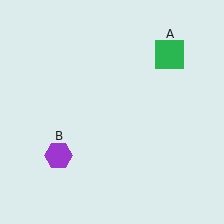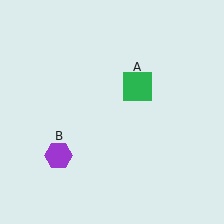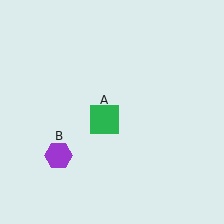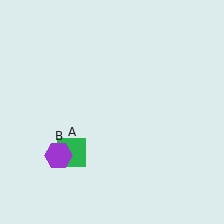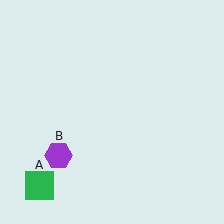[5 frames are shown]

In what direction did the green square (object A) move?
The green square (object A) moved down and to the left.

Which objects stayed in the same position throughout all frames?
Purple hexagon (object B) remained stationary.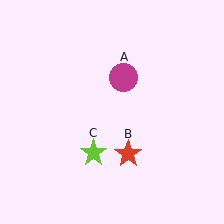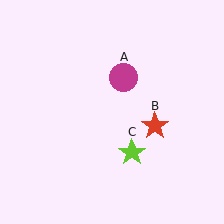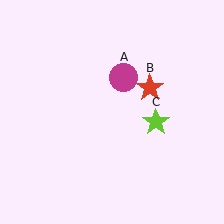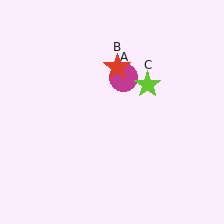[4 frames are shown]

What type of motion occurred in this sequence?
The red star (object B), lime star (object C) rotated counterclockwise around the center of the scene.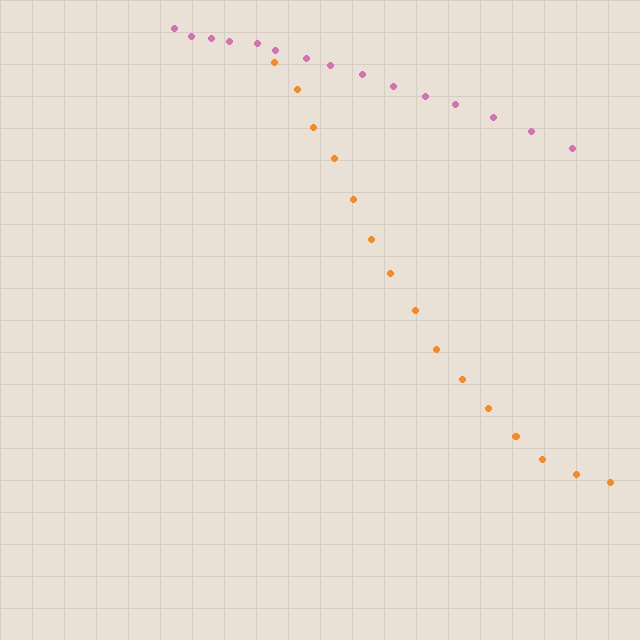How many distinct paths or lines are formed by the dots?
There are 2 distinct paths.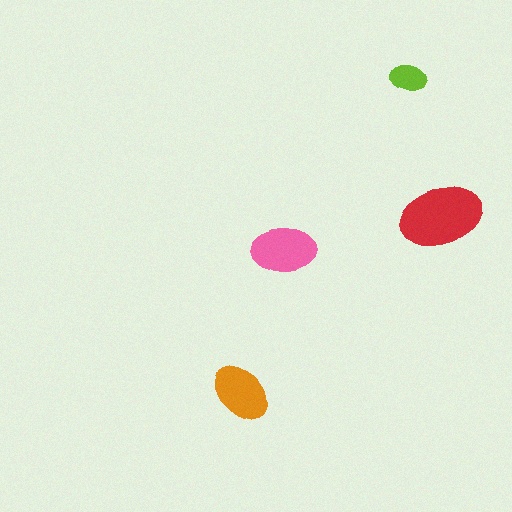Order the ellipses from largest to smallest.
the red one, the pink one, the orange one, the lime one.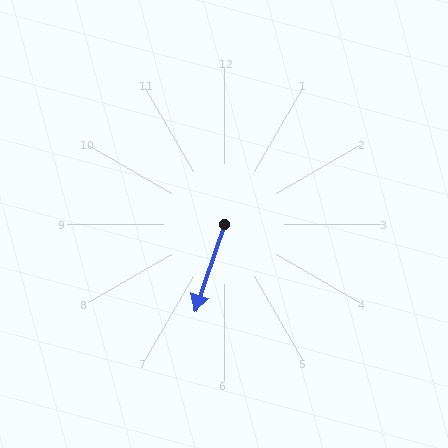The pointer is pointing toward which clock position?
Roughly 7 o'clock.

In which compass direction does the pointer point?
South.